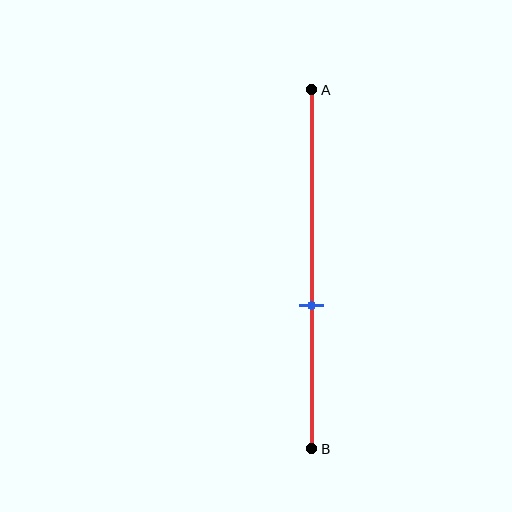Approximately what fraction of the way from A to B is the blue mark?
The blue mark is approximately 60% of the way from A to B.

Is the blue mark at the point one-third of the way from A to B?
No, the mark is at about 60% from A, not at the 33% one-third point.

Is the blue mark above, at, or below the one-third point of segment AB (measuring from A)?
The blue mark is below the one-third point of segment AB.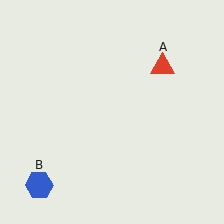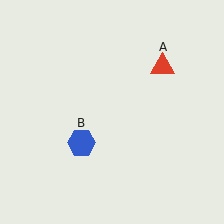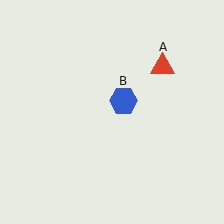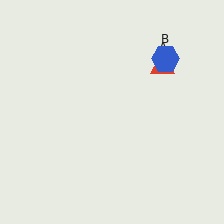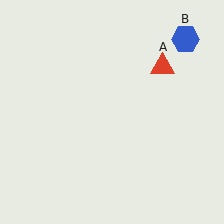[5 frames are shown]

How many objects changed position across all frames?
1 object changed position: blue hexagon (object B).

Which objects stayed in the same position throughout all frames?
Red triangle (object A) remained stationary.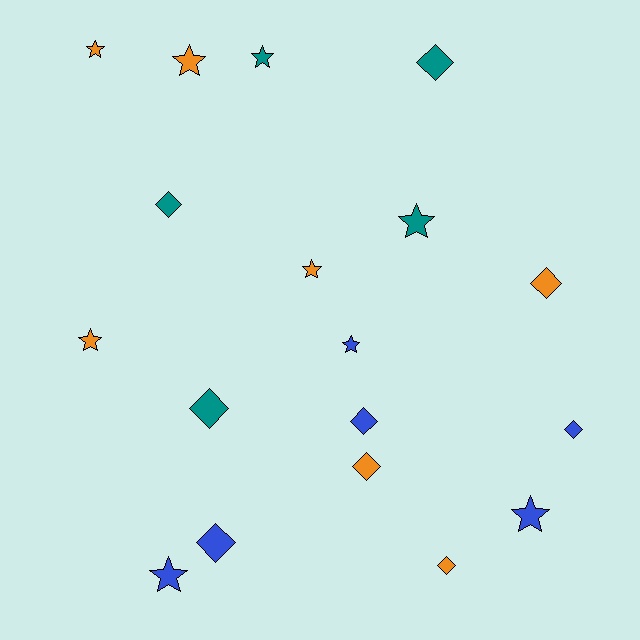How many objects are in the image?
There are 18 objects.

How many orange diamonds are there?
There are 3 orange diamonds.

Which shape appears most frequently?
Star, with 9 objects.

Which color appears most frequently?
Orange, with 7 objects.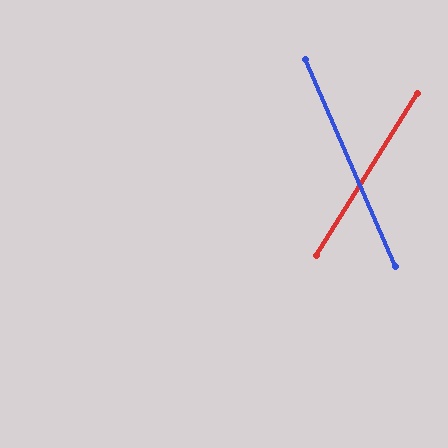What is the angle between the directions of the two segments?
Approximately 55 degrees.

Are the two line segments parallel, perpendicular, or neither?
Neither parallel nor perpendicular — they differ by about 55°.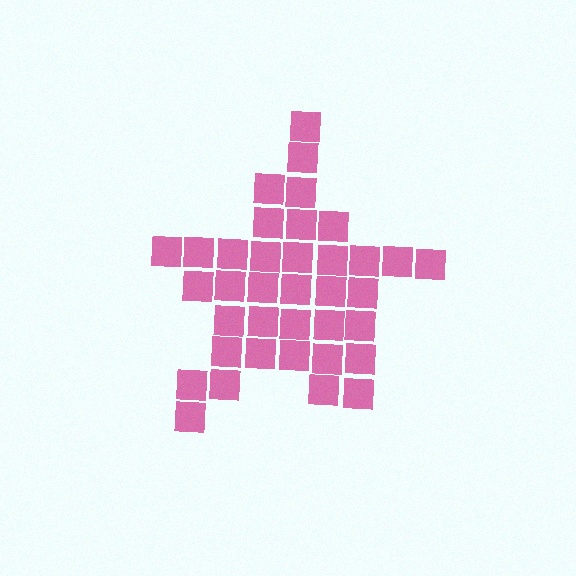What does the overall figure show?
The overall figure shows a star.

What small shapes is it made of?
It is made of small squares.